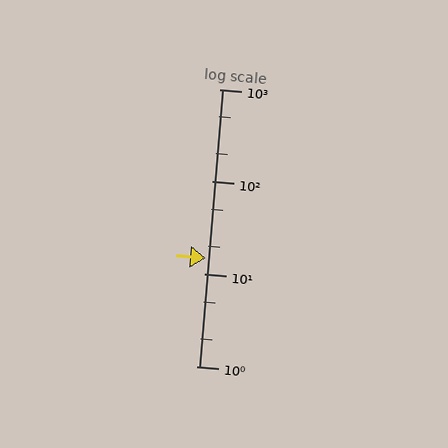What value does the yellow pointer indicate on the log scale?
The pointer indicates approximately 15.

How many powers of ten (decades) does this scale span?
The scale spans 3 decades, from 1 to 1000.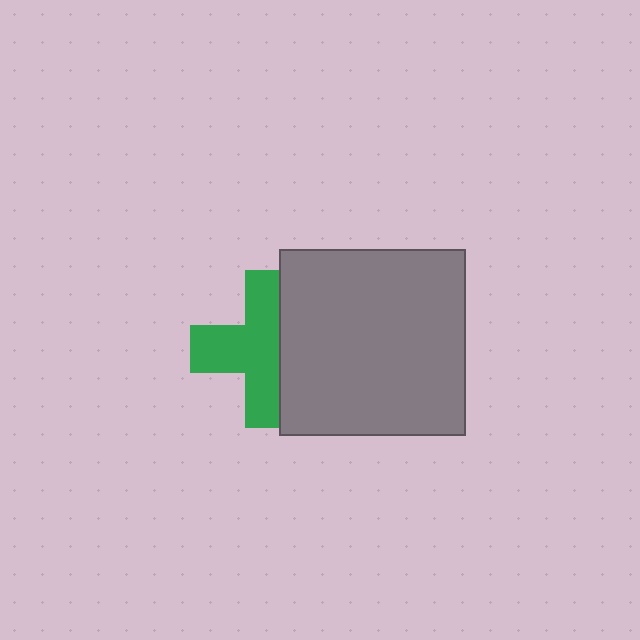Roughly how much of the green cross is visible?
About half of it is visible (roughly 63%).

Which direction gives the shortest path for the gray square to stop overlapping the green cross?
Moving right gives the shortest separation.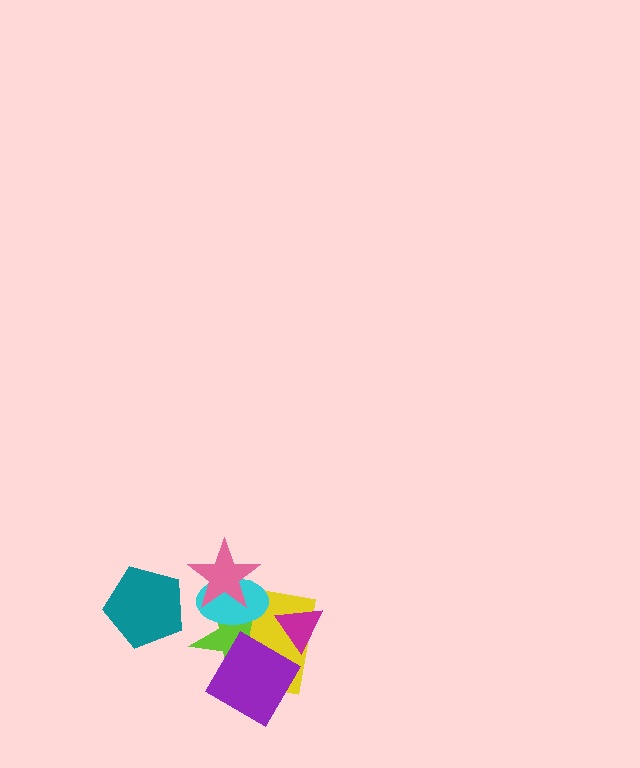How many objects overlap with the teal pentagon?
0 objects overlap with the teal pentagon.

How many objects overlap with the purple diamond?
2 objects overlap with the purple diamond.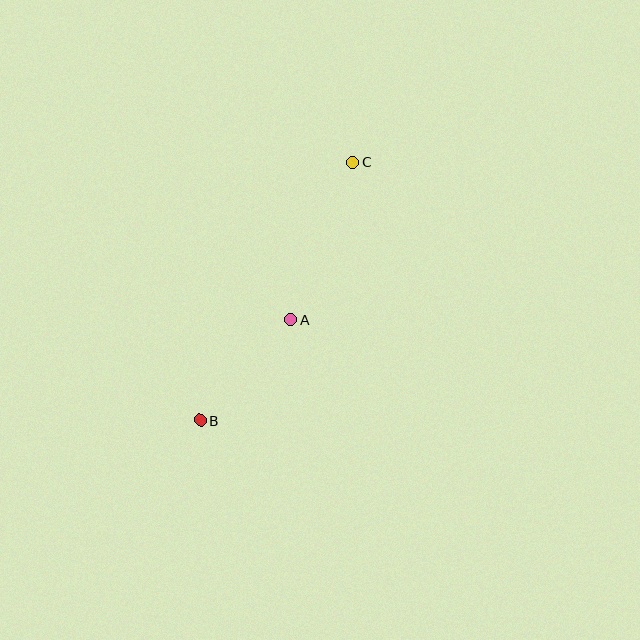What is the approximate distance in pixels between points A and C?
The distance between A and C is approximately 169 pixels.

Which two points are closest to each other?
Points A and B are closest to each other.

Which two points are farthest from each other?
Points B and C are farthest from each other.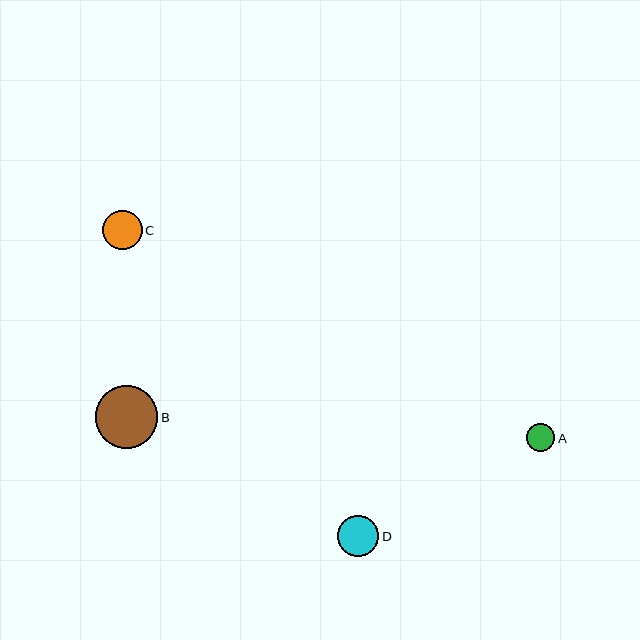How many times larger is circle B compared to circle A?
Circle B is approximately 2.3 times the size of circle A.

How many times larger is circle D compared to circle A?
Circle D is approximately 1.5 times the size of circle A.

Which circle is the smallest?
Circle A is the smallest with a size of approximately 28 pixels.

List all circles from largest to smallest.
From largest to smallest: B, D, C, A.